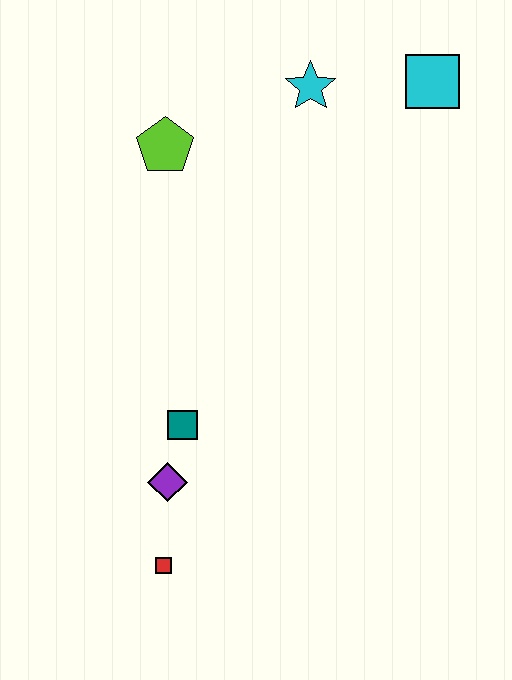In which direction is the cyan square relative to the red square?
The cyan square is above the red square.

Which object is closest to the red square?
The purple diamond is closest to the red square.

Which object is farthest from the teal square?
The cyan square is farthest from the teal square.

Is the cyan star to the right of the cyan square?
No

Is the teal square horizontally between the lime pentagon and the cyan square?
Yes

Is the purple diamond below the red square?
No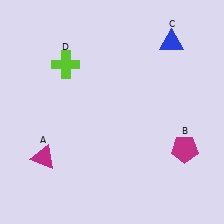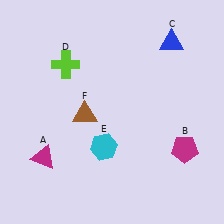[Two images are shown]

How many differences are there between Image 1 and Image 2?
There are 2 differences between the two images.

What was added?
A cyan hexagon (E), a brown triangle (F) were added in Image 2.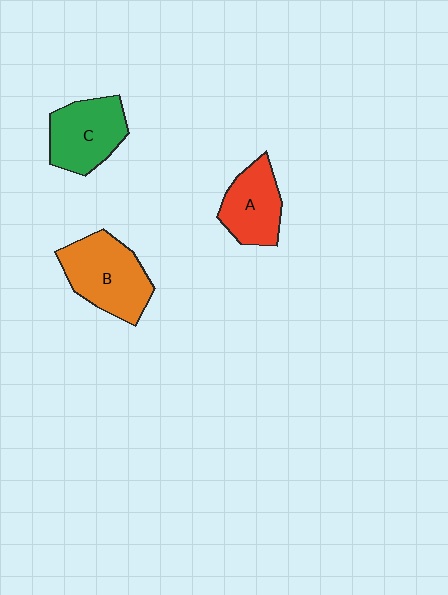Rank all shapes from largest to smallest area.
From largest to smallest: B (orange), C (green), A (red).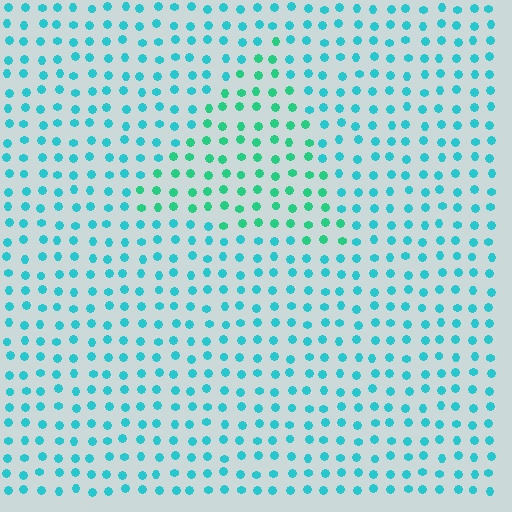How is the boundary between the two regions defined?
The boundary is defined purely by a slight shift in hue (about 30 degrees). Spacing, size, and orientation are identical on both sides.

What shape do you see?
I see a triangle.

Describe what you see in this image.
The image is filled with small cyan elements in a uniform arrangement. A triangle-shaped region is visible where the elements are tinted to a slightly different hue, forming a subtle color boundary.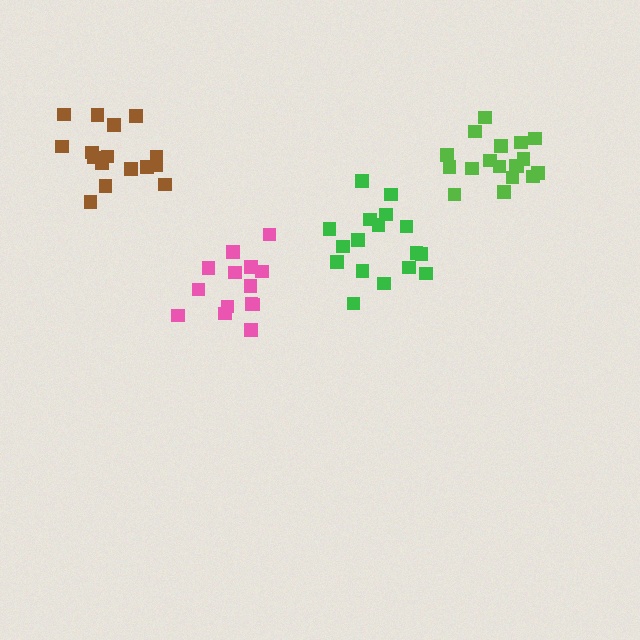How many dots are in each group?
Group 1: 14 dots, Group 2: 18 dots, Group 3: 17 dots, Group 4: 16 dots (65 total).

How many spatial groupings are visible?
There are 4 spatial groupings.